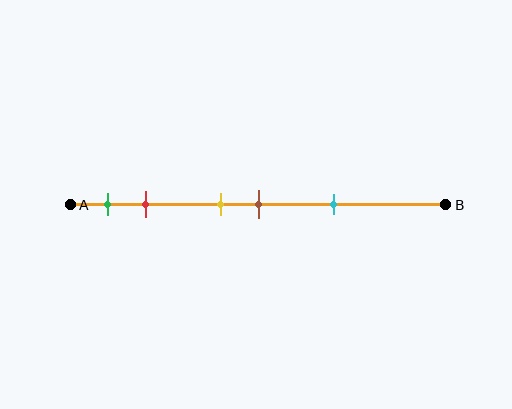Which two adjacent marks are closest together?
The yellow and brown marks are the closest adjacent pair.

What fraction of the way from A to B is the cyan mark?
The cyan mark is approximately 70% (0.7) of the way from A to B.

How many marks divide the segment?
There are 5 marks dividing the segment.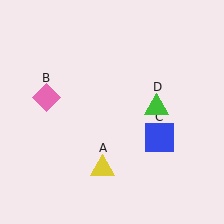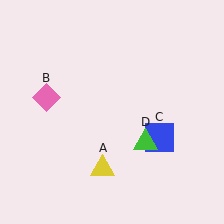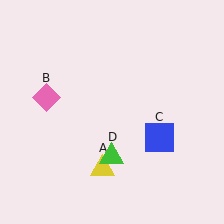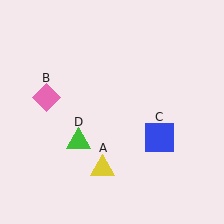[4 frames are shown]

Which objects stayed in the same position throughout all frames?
Yellow triangle (object A) and pink diamond (object B) and blue square (object C) remained stationary.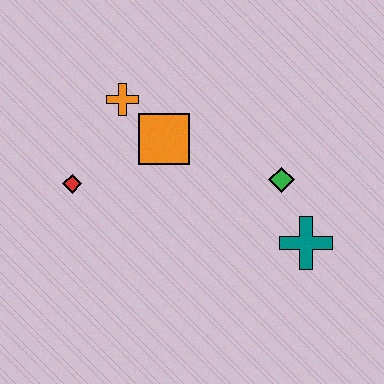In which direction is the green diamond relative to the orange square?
The green diamond is to the right of the orange square.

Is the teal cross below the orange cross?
Yes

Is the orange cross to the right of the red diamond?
Yes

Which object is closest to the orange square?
The orange cross is closest to the orange square.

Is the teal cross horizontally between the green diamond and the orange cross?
No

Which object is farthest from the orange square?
The teal cross is farthest from the orange square.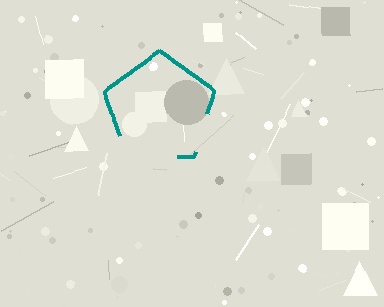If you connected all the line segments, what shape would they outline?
They would outline a pentagon.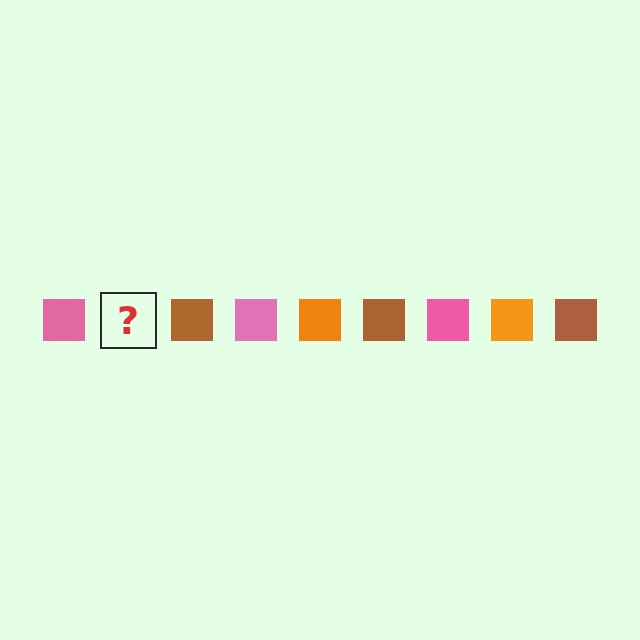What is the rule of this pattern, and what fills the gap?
The rule is that the pattern cycles through pink, orange, brown squares. The gap should be filled with an orange square.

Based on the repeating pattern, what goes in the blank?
The blank should be an orange square.